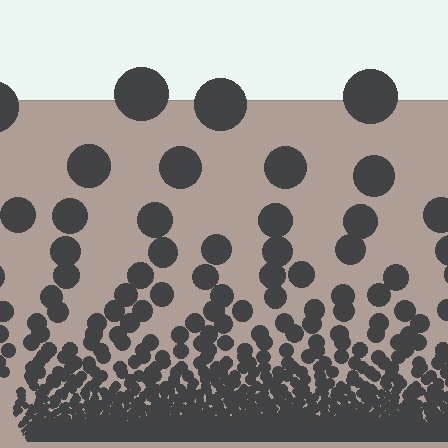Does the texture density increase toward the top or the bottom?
Density increases toward the bottom.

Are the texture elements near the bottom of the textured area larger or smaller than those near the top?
Smaller. The gradient is inverted — elements near the bottom are smaller and denser.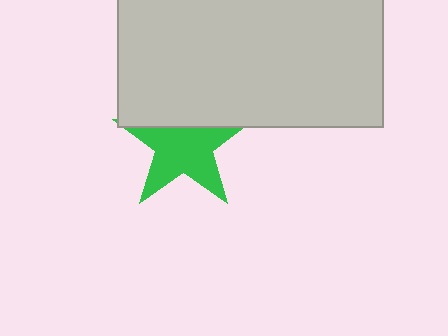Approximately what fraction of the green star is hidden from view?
Roughly 30% of the green star is hidden behind the light gray rectangle.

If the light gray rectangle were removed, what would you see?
You would see the complete green star.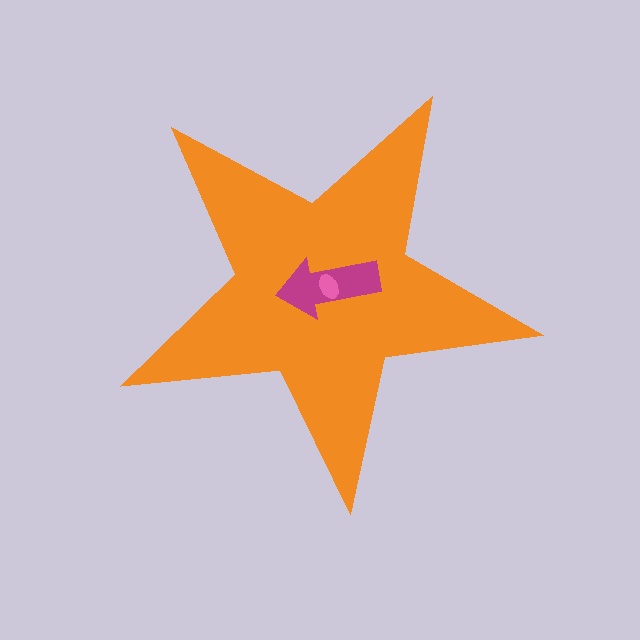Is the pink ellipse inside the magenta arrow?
Yes.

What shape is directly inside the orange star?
The magenta arrow.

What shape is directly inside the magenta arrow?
The pink ellipse.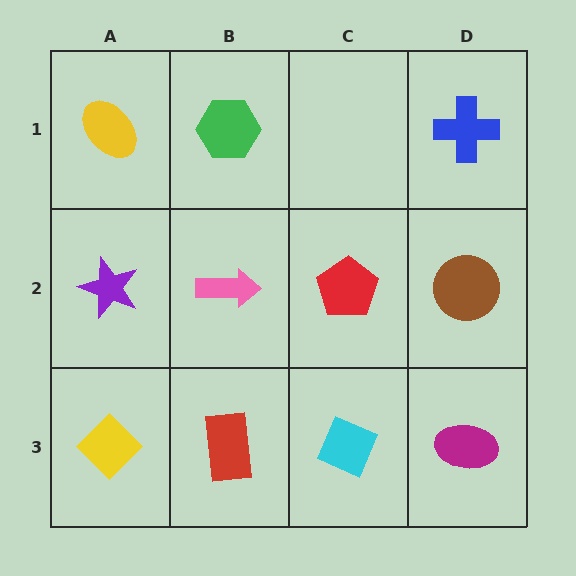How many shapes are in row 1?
3 shapes.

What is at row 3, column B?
A red rectangle.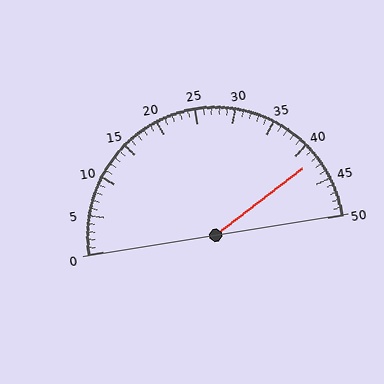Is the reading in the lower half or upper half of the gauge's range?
The reading is in the upper half of the range (0 to 50).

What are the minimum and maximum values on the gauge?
The gauge ranges from 0 to 50.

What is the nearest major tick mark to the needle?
The nearest major tick mark is 40.